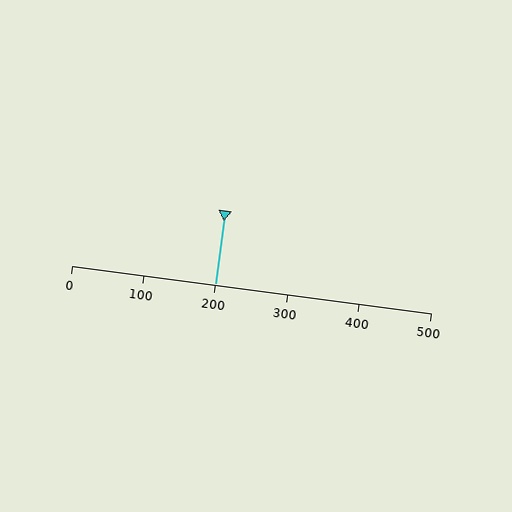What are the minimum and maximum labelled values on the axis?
The axis runs from 0 to 500.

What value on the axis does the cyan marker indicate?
The marker indicates approximately 200.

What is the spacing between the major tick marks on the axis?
The major ticks are spaced 100 apart.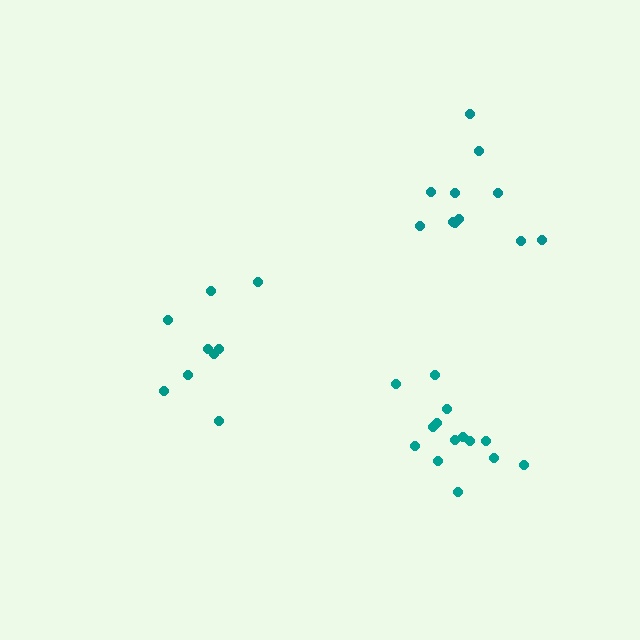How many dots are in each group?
Group 1: 9 dots, Group 2: 14 dots, Group 3: 11 dots (34 total).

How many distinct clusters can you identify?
There are 3 distinct clusters.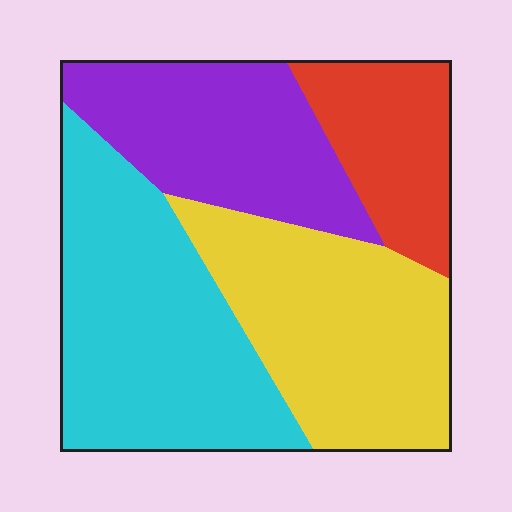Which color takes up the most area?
Cyan, at roughly 35%.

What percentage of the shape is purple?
Purple takes up about one quarter (1/4) of the shape.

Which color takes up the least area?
Red, at roughly 15%.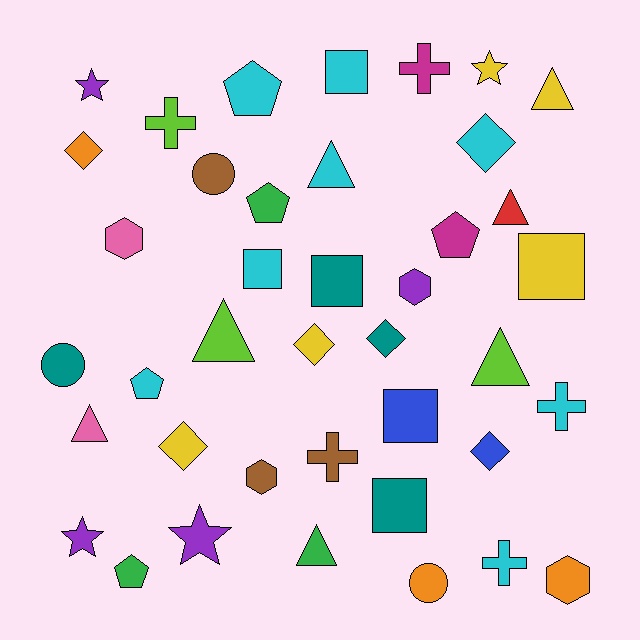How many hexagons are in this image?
There are 4 hexagons.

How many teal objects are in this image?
There are 4 teal objects.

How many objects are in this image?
There are 40 objects.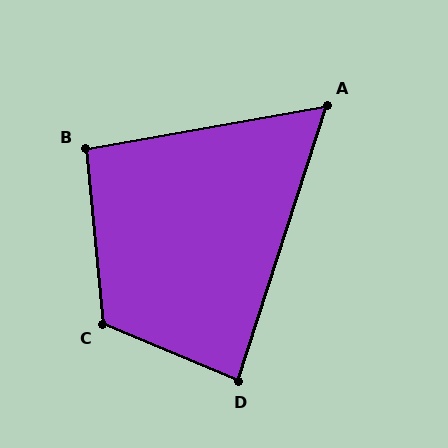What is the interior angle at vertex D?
Approximately 85 degrees (approximately right).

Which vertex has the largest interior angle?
C, at approximately 118 degrees.